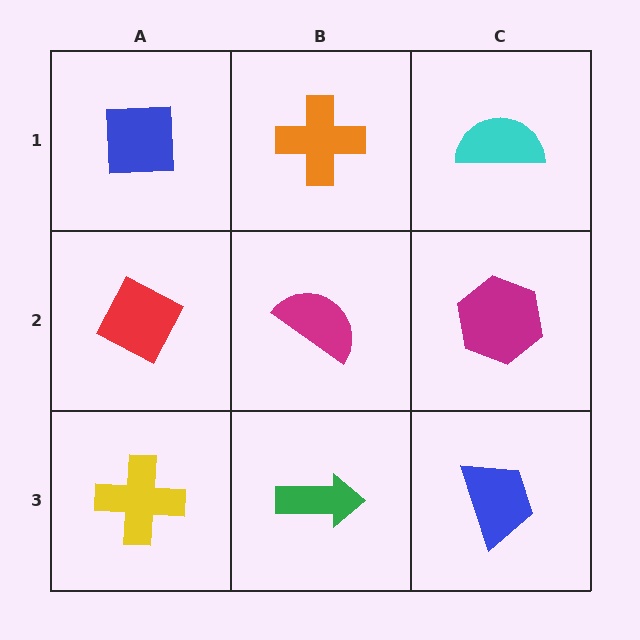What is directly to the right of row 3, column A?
A green arrow.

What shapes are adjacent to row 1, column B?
A magenta semicircle (row 2, column B), a blue square (row 1, column A), a cyan semicircle (row 1, column C).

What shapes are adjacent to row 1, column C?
A magenta hexagon (row 2, column C), an orange cross (row 1, column B).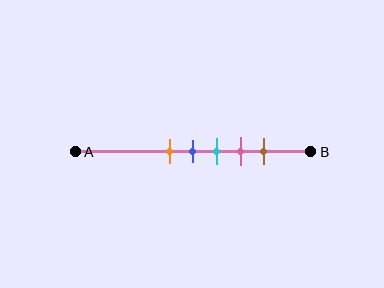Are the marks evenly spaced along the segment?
Yes, the marks are approximately evenly spaced.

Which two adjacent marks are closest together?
The orange and blue marks are the closest adjacent pair.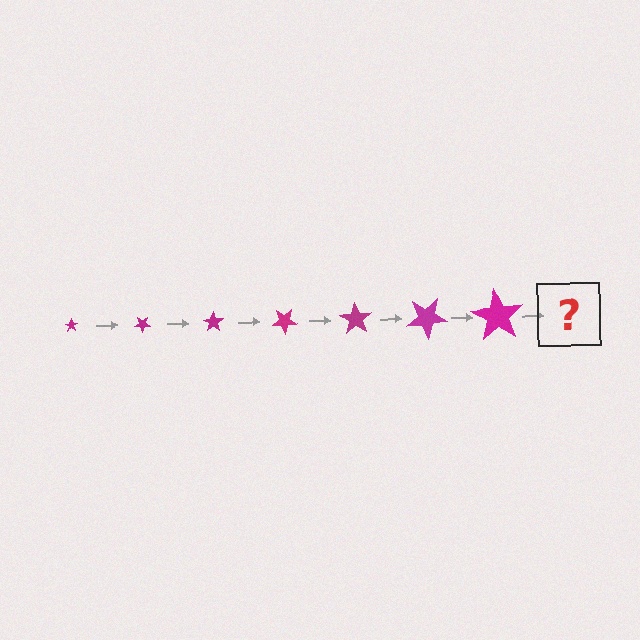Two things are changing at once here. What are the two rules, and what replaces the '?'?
The two rules are that the star grows larger each step and it rotates 35 degrees each step. The '?' should be a star, larger than the previous one and rotated 245 degrees from the start.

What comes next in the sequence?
The next element should be a star, larger than the previous one and rotated 245 degrees from the start.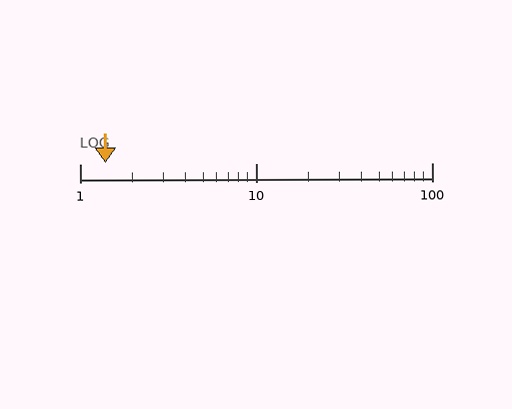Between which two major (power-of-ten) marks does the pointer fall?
The pointer is between 1 and 10.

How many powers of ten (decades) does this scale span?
The scale spans 2 decades, from 1 to 100.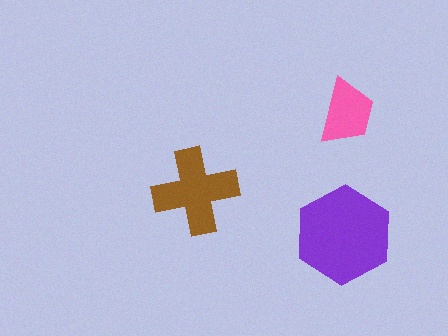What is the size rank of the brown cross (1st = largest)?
2nd.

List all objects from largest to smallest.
The purple hexagon, the brown cross, the pink trapezoid.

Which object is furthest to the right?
The pink trapezoid is rightmost.